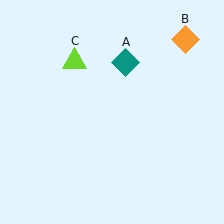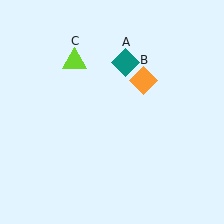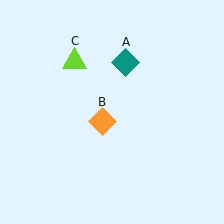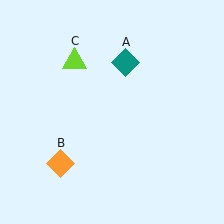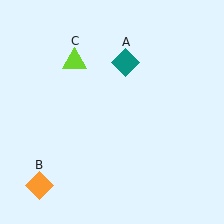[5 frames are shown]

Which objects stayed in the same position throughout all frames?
Teal diamond (object A) and lime triangle (object C) remained stationary.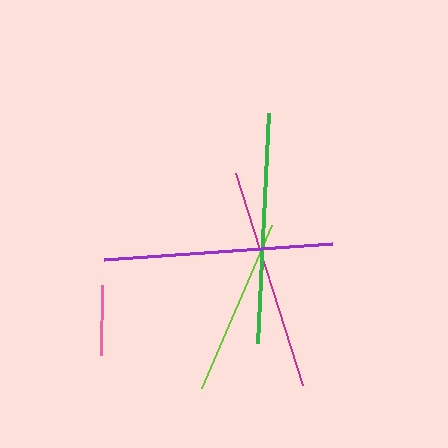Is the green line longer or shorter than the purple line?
The green line is longer than the purple line.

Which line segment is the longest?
The green line is the longest at approximately 230 pixels.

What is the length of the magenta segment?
The magenta segment is approximately 222 pixels long.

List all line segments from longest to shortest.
From longest to shortest: green, purple, magenta, lime, pink.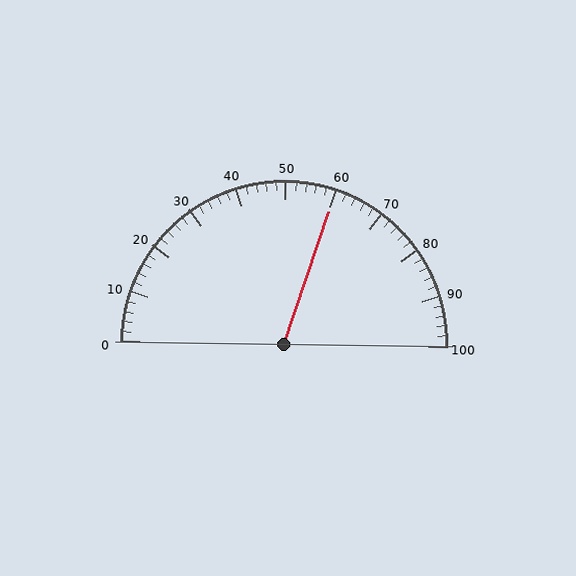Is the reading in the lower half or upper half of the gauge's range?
The reading is in the upper half of the range (0 to 100).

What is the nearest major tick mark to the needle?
The nearest major tick mark is 60.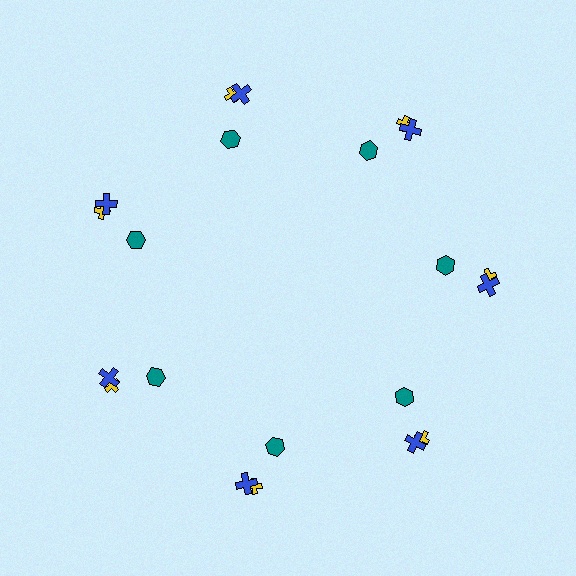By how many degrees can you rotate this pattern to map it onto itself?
The pattern maps onto itself every 51 degrees of rotation.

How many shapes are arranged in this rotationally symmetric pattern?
There are 21 shapes, arranged in 7 groups of 3.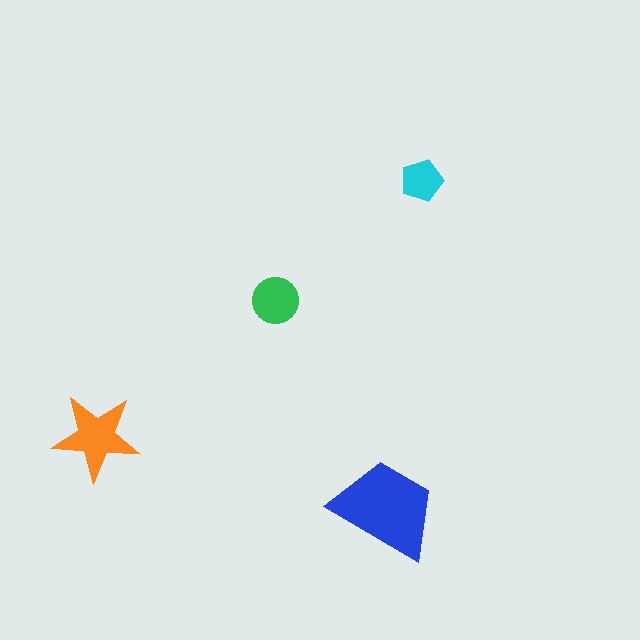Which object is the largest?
The blue trapezoid.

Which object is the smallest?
The cyan pentagon.